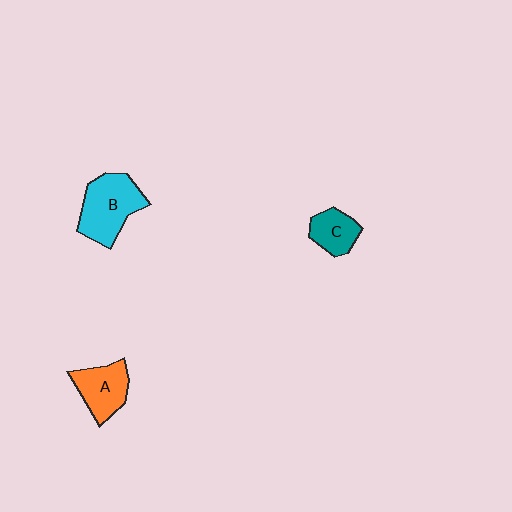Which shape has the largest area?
Shape B (cyan).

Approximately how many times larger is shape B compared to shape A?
Approximately 1.4 times.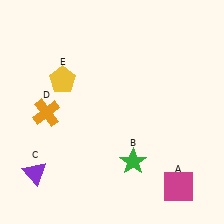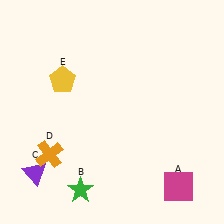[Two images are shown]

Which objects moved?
The objects that moved are: the green star (B), the orange cross (D).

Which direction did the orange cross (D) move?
The orange cross (D) moved down.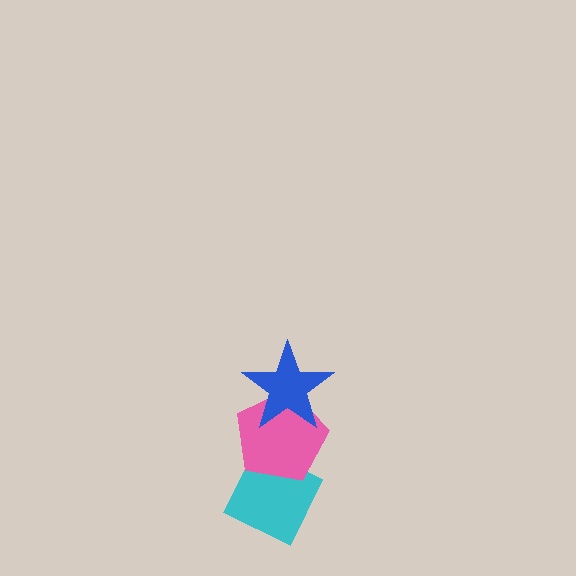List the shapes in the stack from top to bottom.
From top to bottom: the blue star, the pink pentagon, the cyan diamond.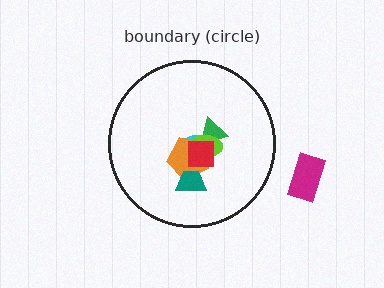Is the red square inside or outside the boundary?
Inside.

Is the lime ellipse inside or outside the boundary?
Inside.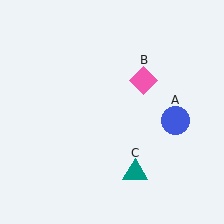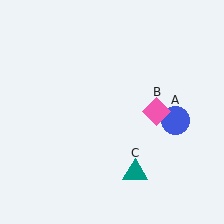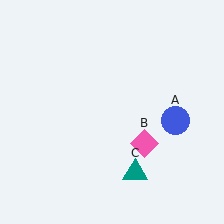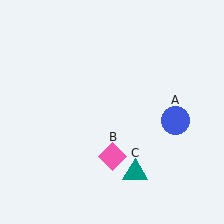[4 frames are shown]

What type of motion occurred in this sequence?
The pink diamond (object B) rotated clockwise around the center of the scene.